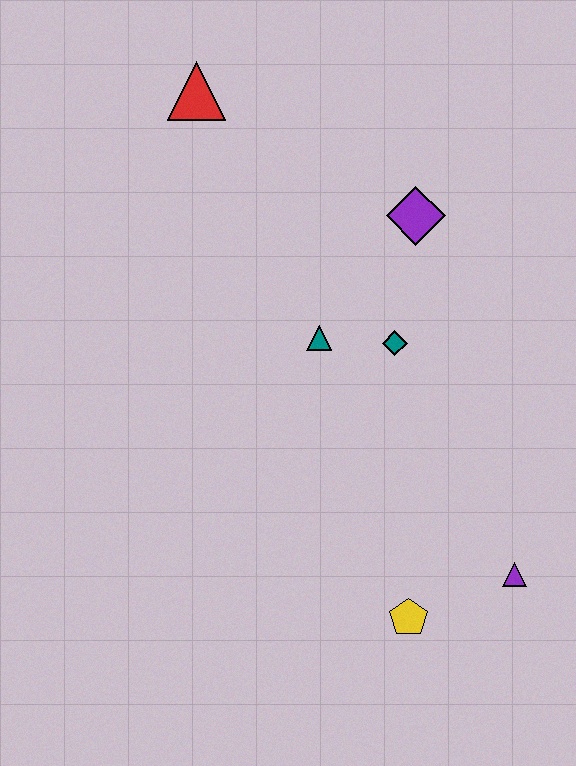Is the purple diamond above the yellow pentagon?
Yes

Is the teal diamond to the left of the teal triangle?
No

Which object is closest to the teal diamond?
The teal triangle is closest to the teal diamond.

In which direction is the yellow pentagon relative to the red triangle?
The yellow pentagon is below the red triangle.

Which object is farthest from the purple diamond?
The yellow pentagon is farthest from the purple diamond.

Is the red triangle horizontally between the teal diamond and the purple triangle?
No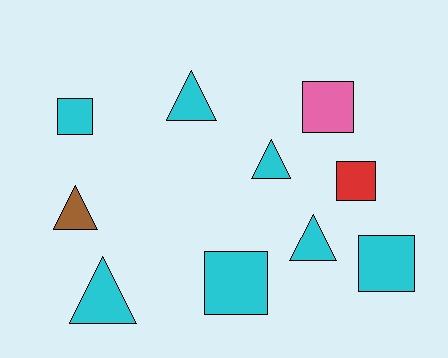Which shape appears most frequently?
Square, with 5 objects.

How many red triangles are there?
There are no red triangles.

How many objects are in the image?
There are 10 objects.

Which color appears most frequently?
Cyan, with 7 objects.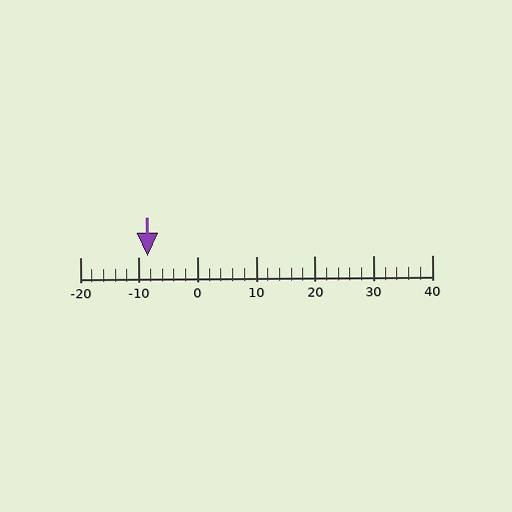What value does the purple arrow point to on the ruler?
The purple arrow points to approximately -8.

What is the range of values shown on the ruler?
The ruler shows values from -20 to 40.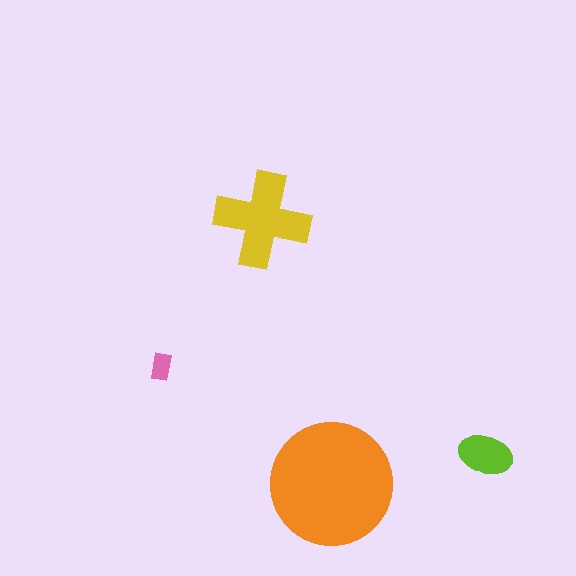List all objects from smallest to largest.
The pink rectangle, the lime ellipse, the yellow cross, the orange circle.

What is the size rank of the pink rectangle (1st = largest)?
4th.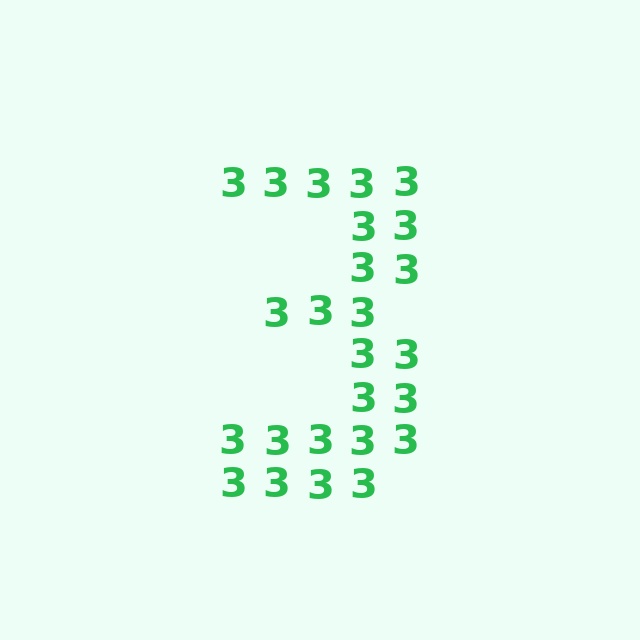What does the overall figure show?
The overall figure shows the digit 3.